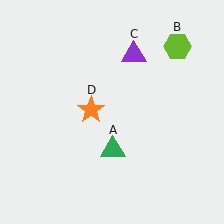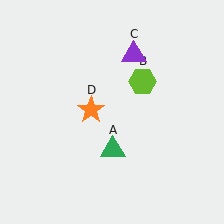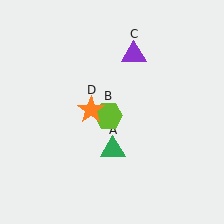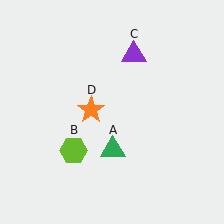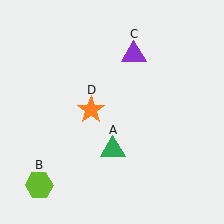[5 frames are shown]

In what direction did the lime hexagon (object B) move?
The lime hexagon (object B) moved down and to the left.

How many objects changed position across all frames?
1 object changed position: lime hexagon (object B).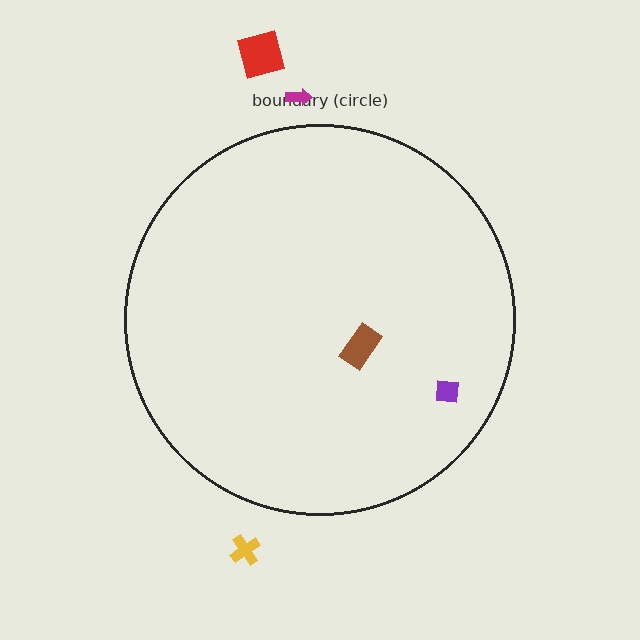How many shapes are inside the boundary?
2 inside, 3 outside.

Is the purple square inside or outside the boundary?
Inside.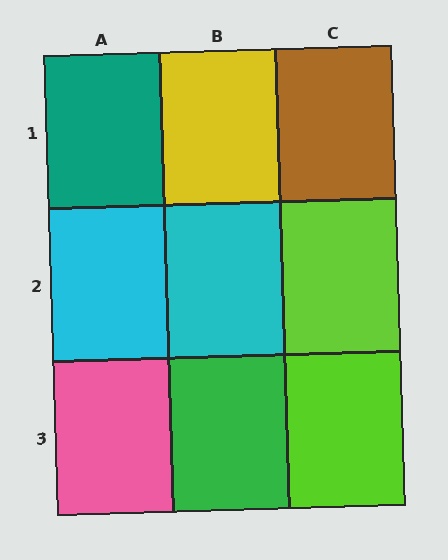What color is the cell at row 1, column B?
Yellow.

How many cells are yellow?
1 cell is yellow.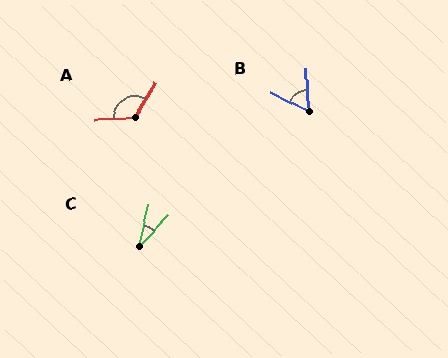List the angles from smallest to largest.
C (30°), B (61°), A (123°).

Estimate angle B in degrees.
Approximately 61 degrees.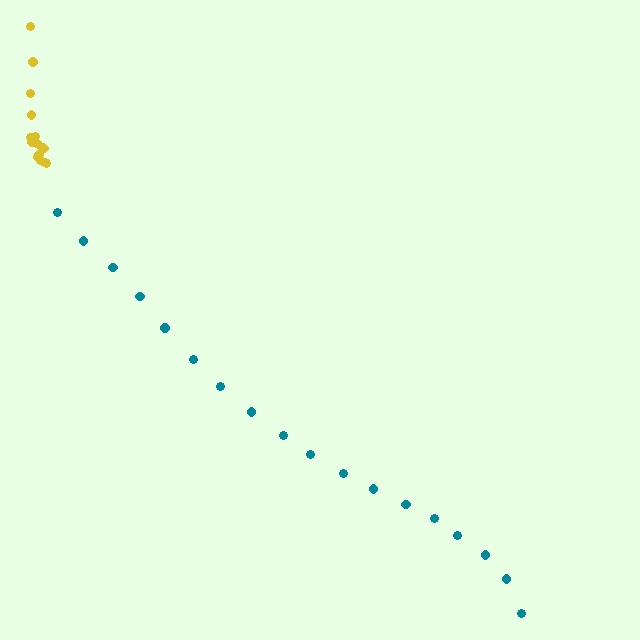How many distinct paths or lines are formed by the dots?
There are 2 distinct paths.